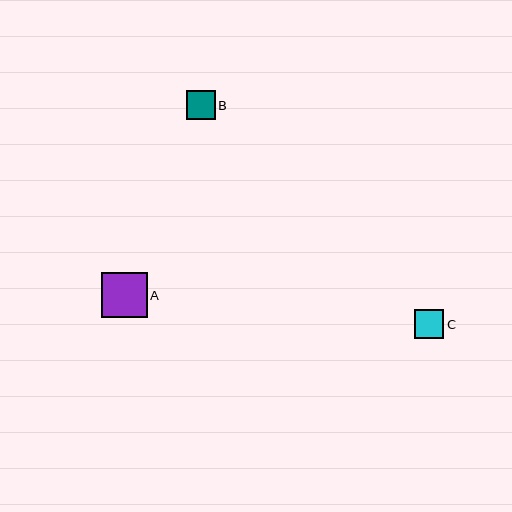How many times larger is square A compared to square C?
Square A is approximately 1.6 times the size of square C.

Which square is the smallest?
Square C is the smallest with a size of approximately 29 pixels.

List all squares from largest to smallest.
From largest to smallest: A, B, C.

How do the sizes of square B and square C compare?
Square B and square C are approximately the same size.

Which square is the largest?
Square A is the largest with a size of approximately 45 pixels.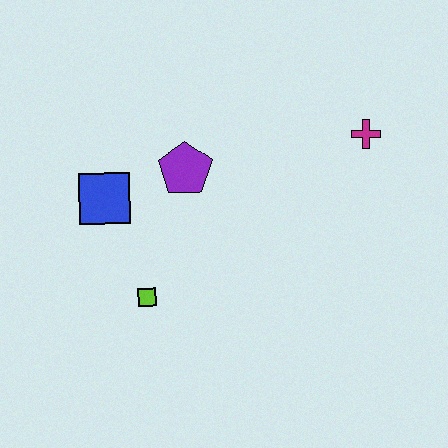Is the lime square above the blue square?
No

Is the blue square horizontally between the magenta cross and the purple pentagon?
No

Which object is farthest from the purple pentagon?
The magenta cross is farthest from the purple pentagon.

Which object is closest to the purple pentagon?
The blue square is closest to the purple pentagon.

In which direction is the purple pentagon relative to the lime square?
The purple pentagon is above the lime square.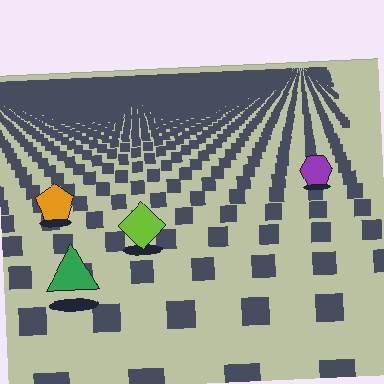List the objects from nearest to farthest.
From nearest to farthest: the green triangle, the lime diamond, the orange pentagon, the purple hexagon.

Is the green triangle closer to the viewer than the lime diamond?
Yes. The green triangle is closer — you can tell from the texture gradient: the ground texture is coarser near it.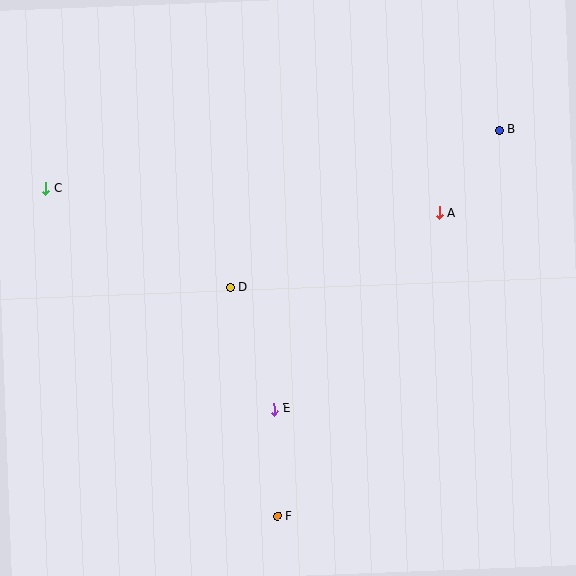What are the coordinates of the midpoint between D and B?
The midpoint between D and B is at (365, 209).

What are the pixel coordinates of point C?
Point C is at (46, 189).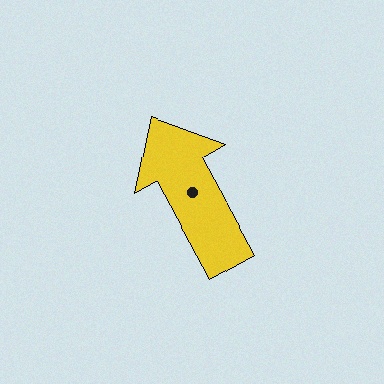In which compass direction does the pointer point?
Northwest.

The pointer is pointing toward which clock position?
Roughly 11 o'clock.